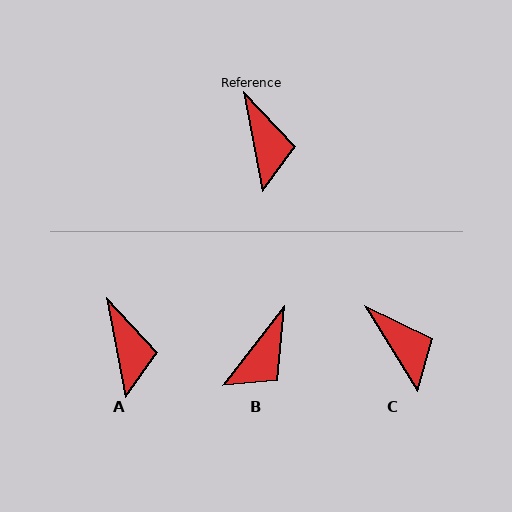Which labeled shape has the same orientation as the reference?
A.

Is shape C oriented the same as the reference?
No, it is off by about 21 degrees.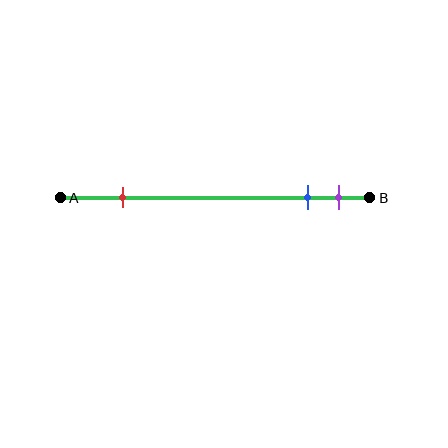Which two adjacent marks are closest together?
The blue and purple marks are the closest adjacent pair.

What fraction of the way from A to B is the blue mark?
The blue mark is approximately 80% (0.8) of the way from A to B.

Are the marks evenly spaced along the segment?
No, the marks are not evenly spaced.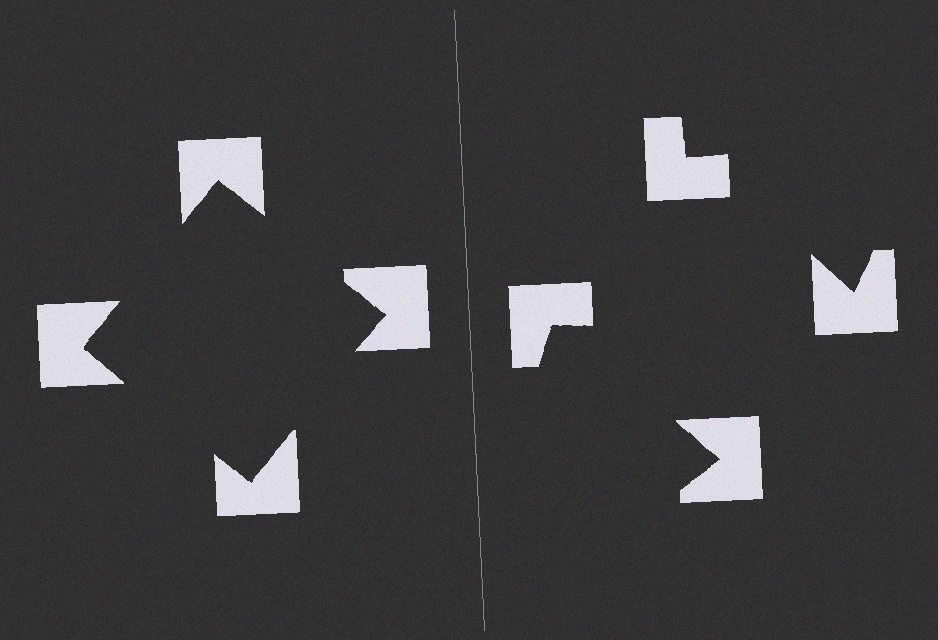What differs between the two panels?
The notched squares are positioned identically on both sides; only the wedge orientations differ. On the left they align to a square; on the right they are misaligned.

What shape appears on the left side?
An illusory square.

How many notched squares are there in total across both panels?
8 — 4 on each side.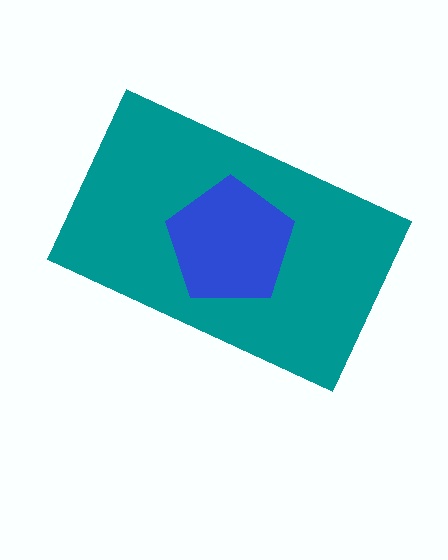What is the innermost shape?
The blue pentagon.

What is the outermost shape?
The teal rectangle.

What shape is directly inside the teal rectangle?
The blue pentagon.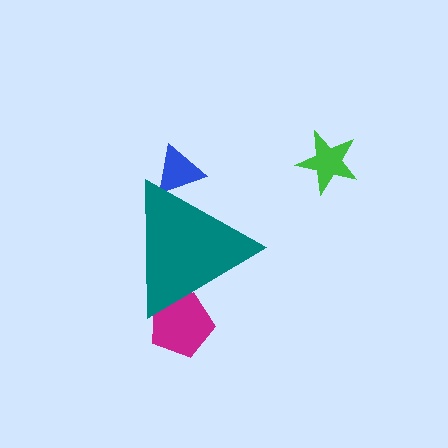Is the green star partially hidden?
No, the green star is fully visible.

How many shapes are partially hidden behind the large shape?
2 shapes are partially hidden.